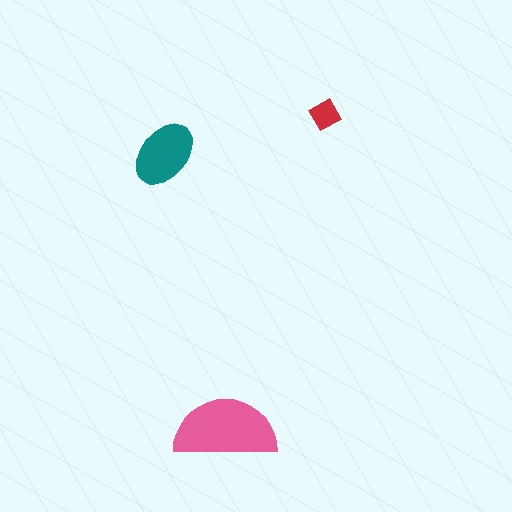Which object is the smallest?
The red diamond.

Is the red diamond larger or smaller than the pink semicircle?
Smaller.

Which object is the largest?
The pink semicircle.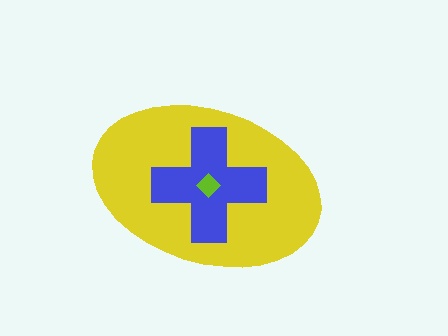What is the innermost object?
The lime diamond.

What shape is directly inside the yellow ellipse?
The blue cross.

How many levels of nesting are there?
3.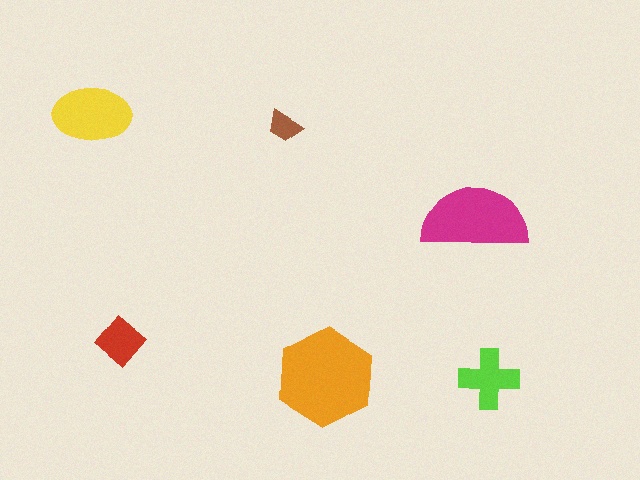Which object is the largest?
The orange hexagon.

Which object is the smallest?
The brown trapezoid.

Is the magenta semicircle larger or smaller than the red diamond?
Larger.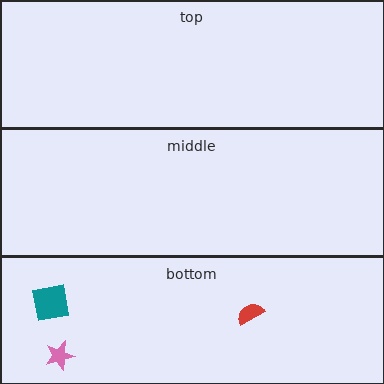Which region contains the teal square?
The bottom region.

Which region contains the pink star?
The bottom region.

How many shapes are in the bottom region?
3.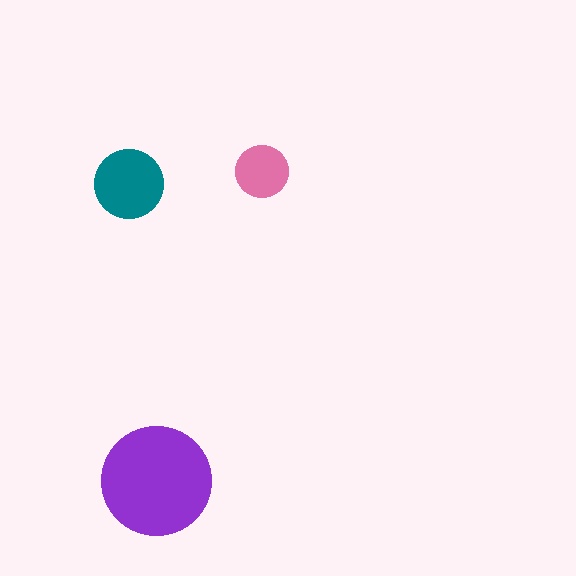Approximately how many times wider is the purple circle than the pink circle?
About 2 times wider.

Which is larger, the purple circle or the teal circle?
The purple one.